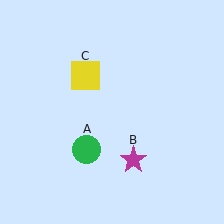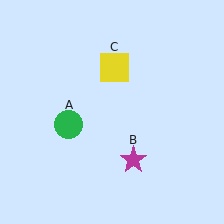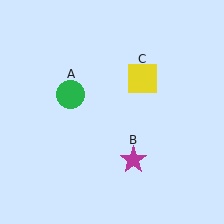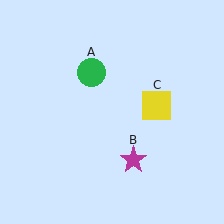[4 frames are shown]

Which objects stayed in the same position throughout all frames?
Magenta star (object B) remained stationary.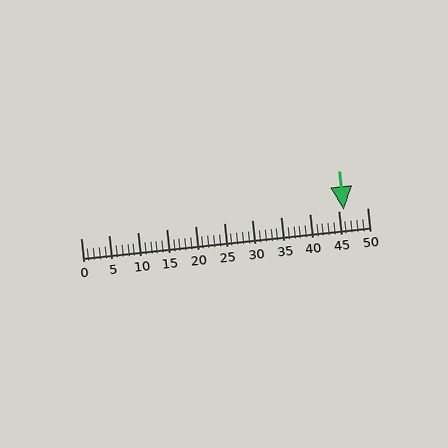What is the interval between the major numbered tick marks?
The major tick marks are spaced 5 units apart.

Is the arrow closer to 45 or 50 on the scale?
The arrow is closer to 45.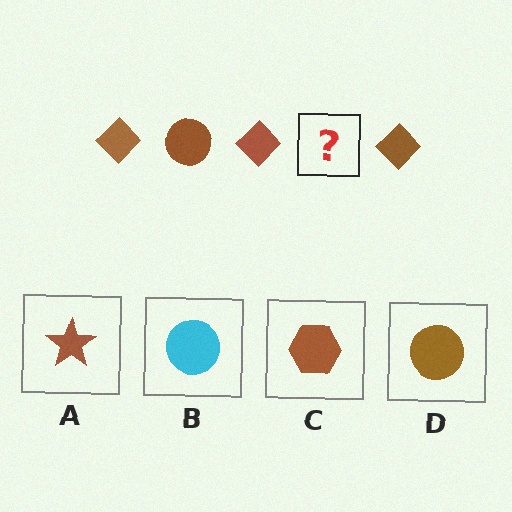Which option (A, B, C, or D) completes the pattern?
D.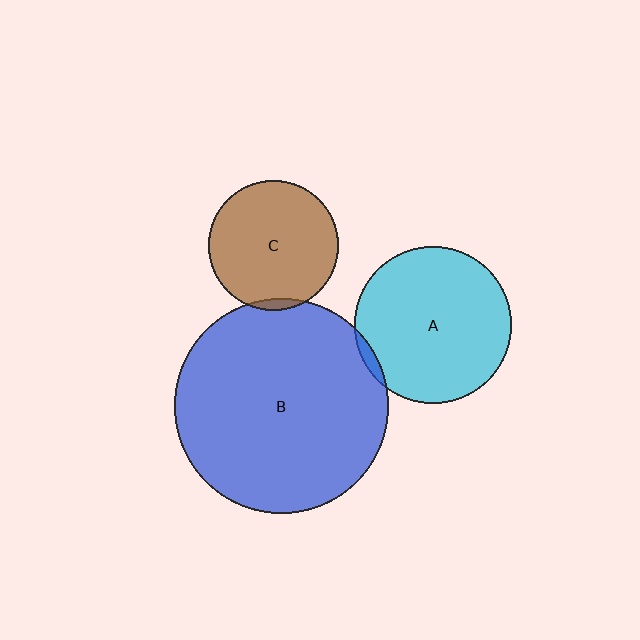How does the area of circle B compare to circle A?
Approximately 1.9 times.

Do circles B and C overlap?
Yes.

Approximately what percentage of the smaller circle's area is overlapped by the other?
Approximately 5%.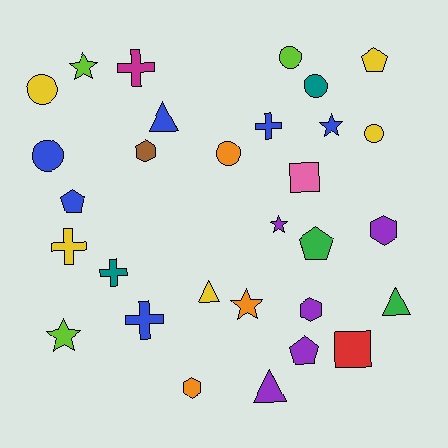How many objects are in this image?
There are 30 objects.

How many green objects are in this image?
There are 2 green objects.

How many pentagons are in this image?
There are 4 pentagons.